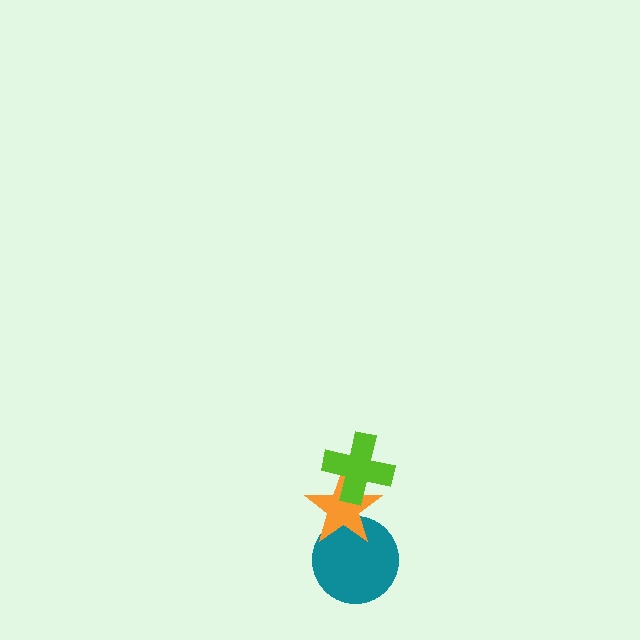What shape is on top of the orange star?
The lime cross is on top of the orange star.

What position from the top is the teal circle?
The teal circle is 3rd from the top.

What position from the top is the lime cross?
The lime cross is 1st from the top.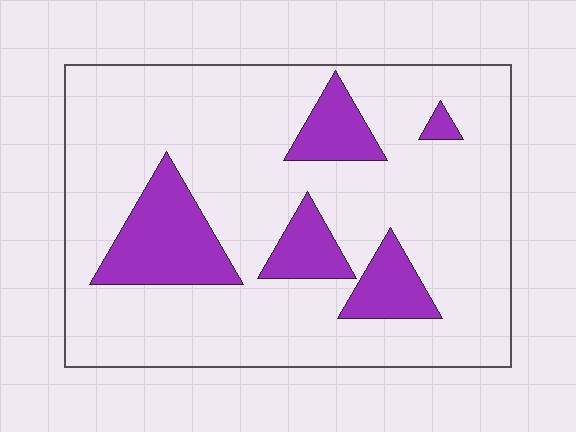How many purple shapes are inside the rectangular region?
5.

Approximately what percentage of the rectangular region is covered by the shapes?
Approximately 20%.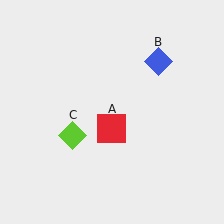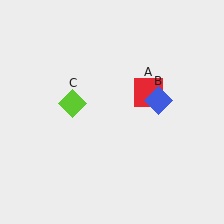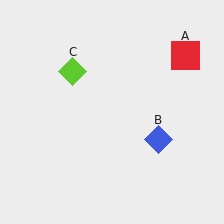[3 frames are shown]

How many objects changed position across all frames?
3 objects changed position: red square (object A), blue diamond (object B), lime diamond (object C).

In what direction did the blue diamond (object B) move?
The blue diamond (object B) moved down.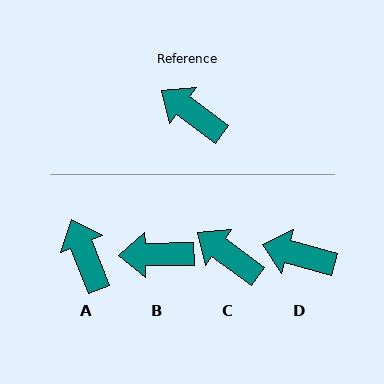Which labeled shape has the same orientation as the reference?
C.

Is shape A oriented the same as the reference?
No, it is off by about 32 degrees.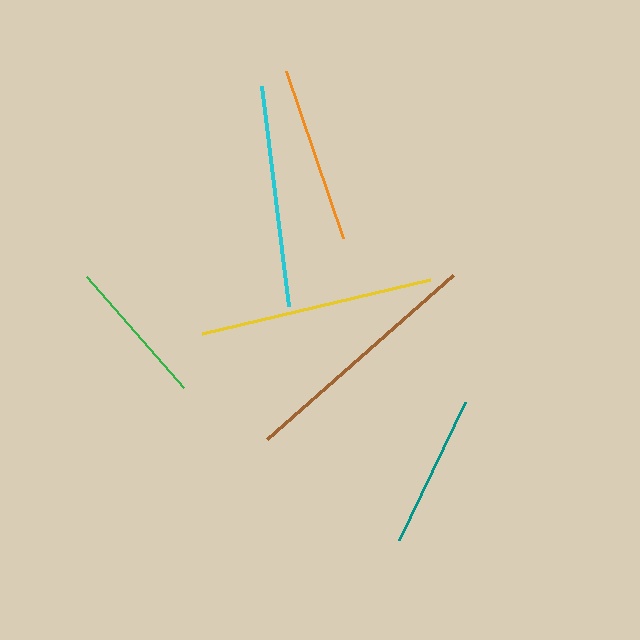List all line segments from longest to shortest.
From longest to shortest: brown, yellow, cyan, orange, teal, green.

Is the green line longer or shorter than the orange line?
The orange line is longer than the green line.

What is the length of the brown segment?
The brown segment is approximately 248 pixels long.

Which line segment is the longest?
The brown line is the longest at approximately 248 pixels.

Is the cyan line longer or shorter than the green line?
The cyan line is longer than the green line.